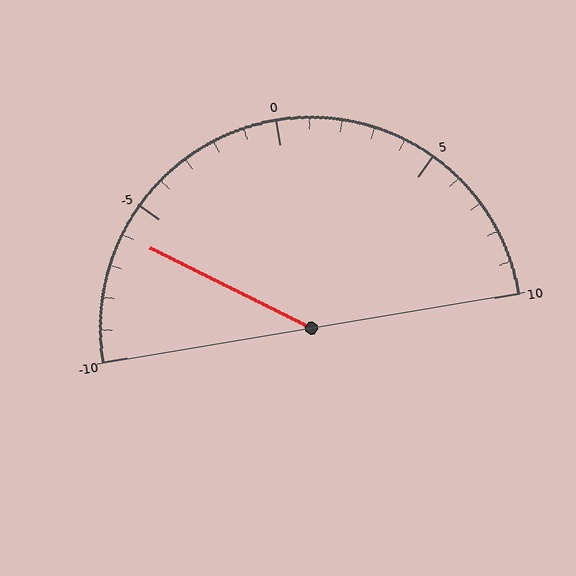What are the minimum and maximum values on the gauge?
The gauge ranges from -10 to 10.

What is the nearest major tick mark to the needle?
The nearest major tick mark is -5.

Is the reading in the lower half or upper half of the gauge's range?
The reading is in the lower half of the range (-10 to 10).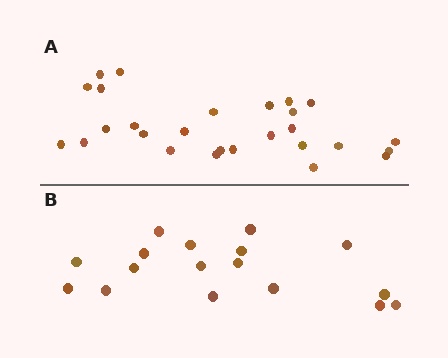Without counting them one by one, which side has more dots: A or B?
Region A (the top region) has more dots.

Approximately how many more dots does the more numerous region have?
Region A has roughly 10 or so more dots than region B.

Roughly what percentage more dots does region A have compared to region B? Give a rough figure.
About 60% more.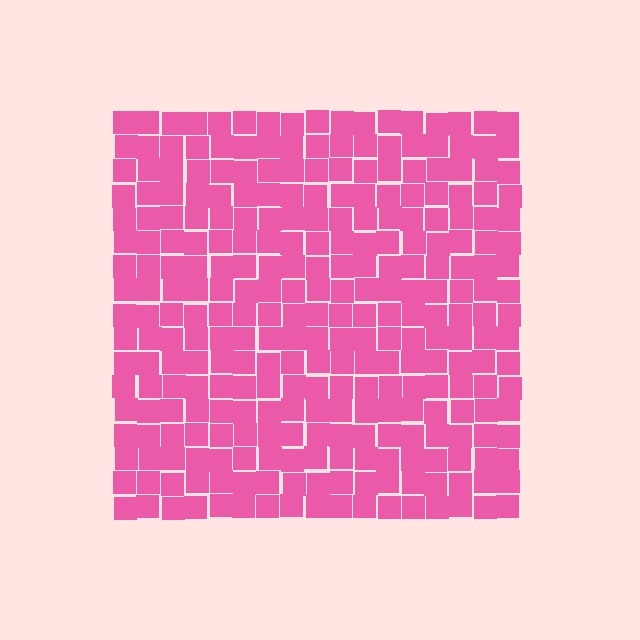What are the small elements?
The small elements are squares.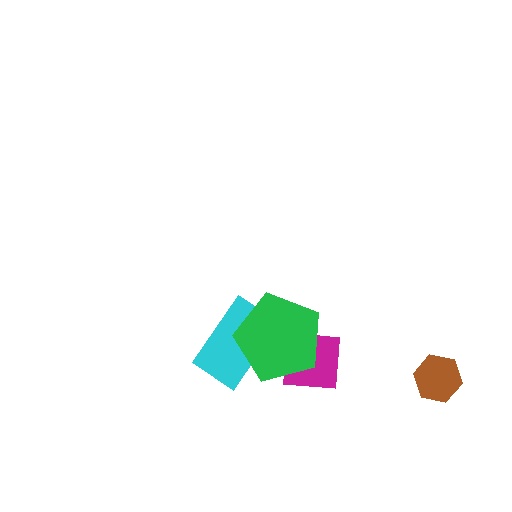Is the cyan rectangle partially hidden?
Yes, it is partially covered by another shape.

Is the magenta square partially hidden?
Yes, it is partially covered by another shape.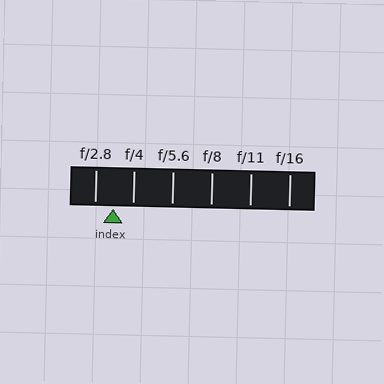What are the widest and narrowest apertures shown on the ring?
The widest aperture shown is f/2.8 and the narrowest is f/16.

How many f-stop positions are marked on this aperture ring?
There are 6 f-stop positions marked.